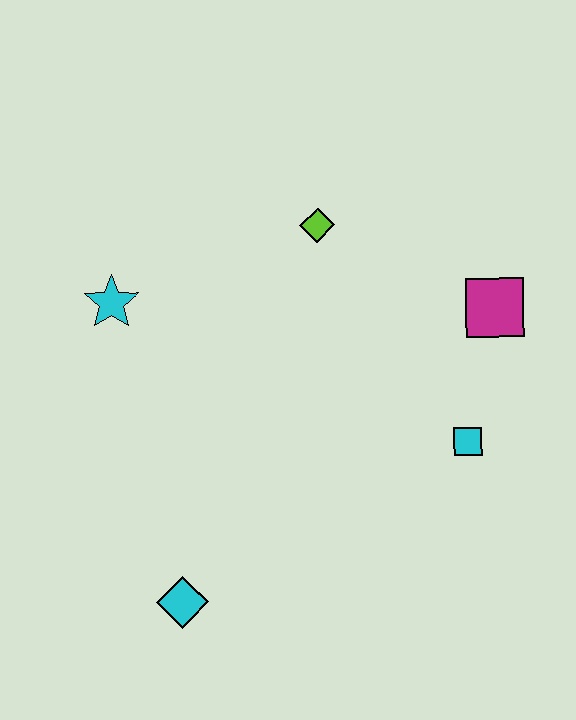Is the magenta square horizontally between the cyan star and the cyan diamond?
No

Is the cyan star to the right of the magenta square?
No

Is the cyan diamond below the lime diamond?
Yes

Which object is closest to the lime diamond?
The magenta square is closest to the lime diamond.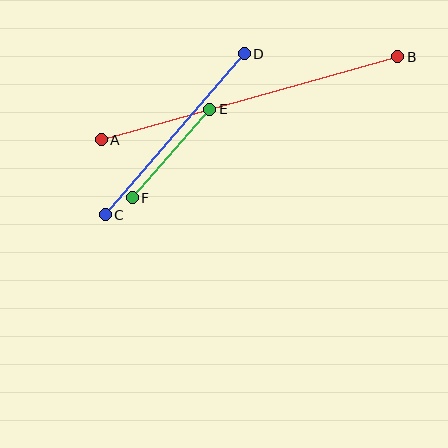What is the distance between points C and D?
The distance is approximately 213 pixels.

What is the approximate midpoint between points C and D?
The midpoint is at approximately (175, 134) pixels.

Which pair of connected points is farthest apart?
Points A and B are farthest apart.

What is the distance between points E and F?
The distance is approximately 118 pixels.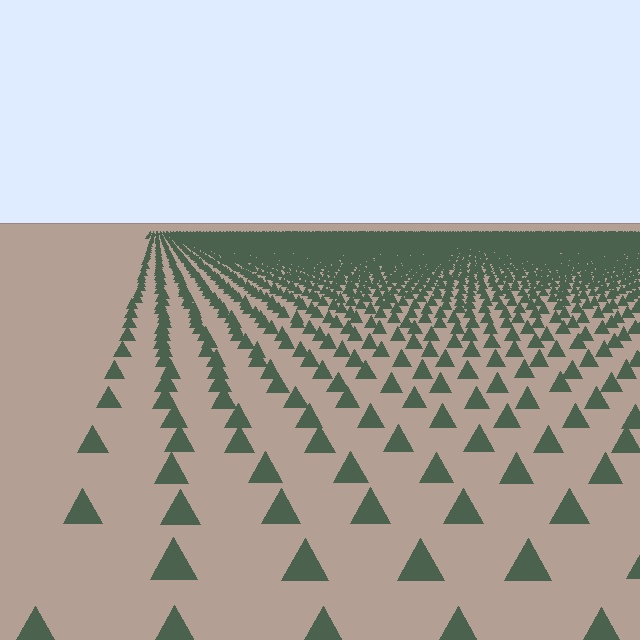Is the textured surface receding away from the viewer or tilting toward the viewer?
The surface is receding away from the viewer. Texture elements get smaller and denser toward the top.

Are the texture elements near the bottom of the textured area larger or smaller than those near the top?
Larger. Near the bottom, elements are closer to the viewer and appear at a bigger on-screen size.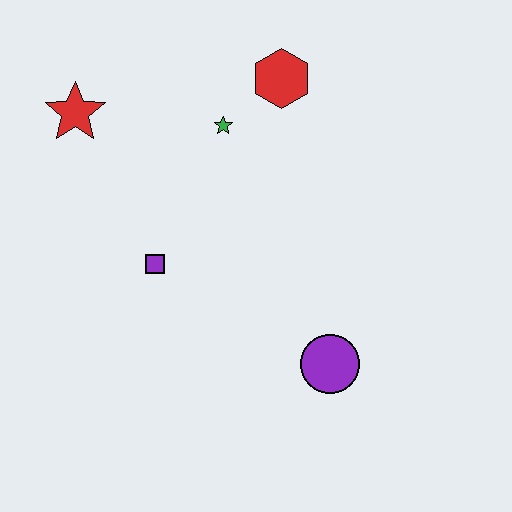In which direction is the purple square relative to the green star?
The purple square is below the green star.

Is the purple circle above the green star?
No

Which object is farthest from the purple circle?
The red star is farthest from the purple circle.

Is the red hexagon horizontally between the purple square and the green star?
No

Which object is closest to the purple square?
The green star is closest to the purple square.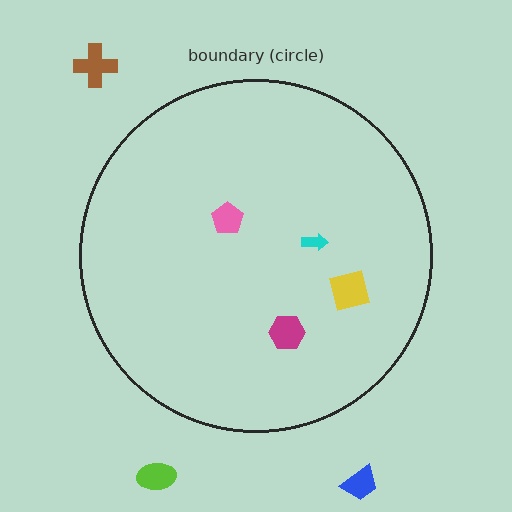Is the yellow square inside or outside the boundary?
Inside.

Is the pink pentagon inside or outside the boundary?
Inside.